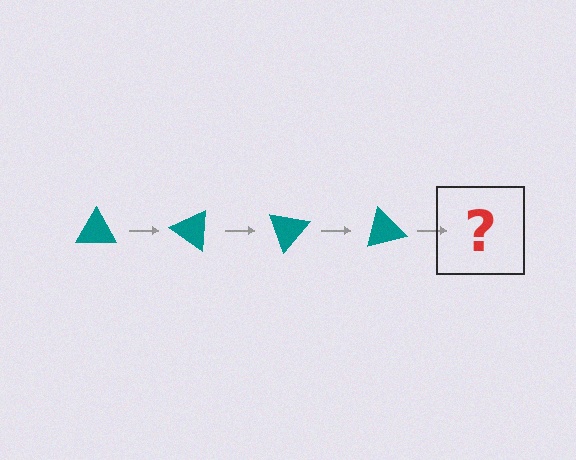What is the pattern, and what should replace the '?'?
The pattern is that the triangle rotates 35 degrees each step. The '?' should be a teal triangle rotated 140 degrees.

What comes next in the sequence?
The next element should be a teal triangle rotated 140 degrees.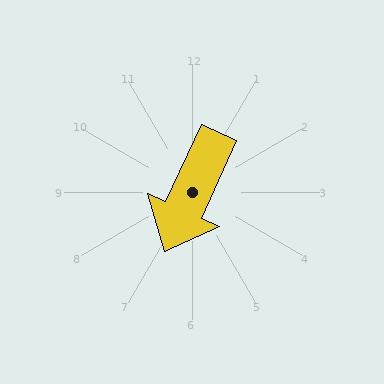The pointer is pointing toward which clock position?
Roughly 7 o'clock.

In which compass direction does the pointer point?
Southwest.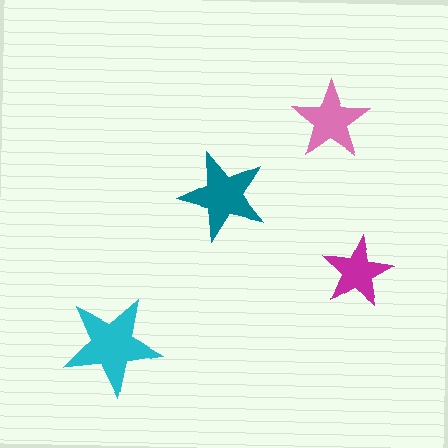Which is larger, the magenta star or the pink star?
The pink one.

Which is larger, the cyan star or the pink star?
The cyan one.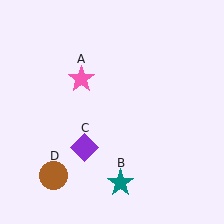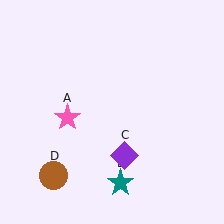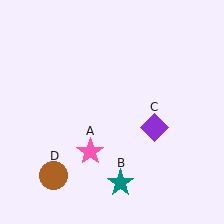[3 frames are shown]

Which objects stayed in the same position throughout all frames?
Teal star (object B) and brown circle (object D) remained stationary.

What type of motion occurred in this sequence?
The pink star (object A), purple diamond (object C) rotated counterclockwise around the center of the scene.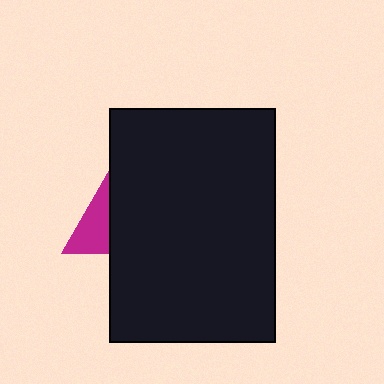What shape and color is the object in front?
The object in front is a black rectangle.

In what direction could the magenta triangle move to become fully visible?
The magenta triangle could move left. That would shift it out from behind the black rectangle entirely.